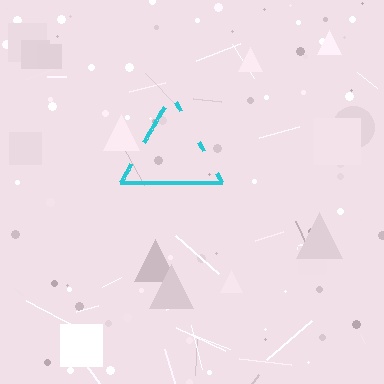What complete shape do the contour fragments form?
The contour fragments form a triangle.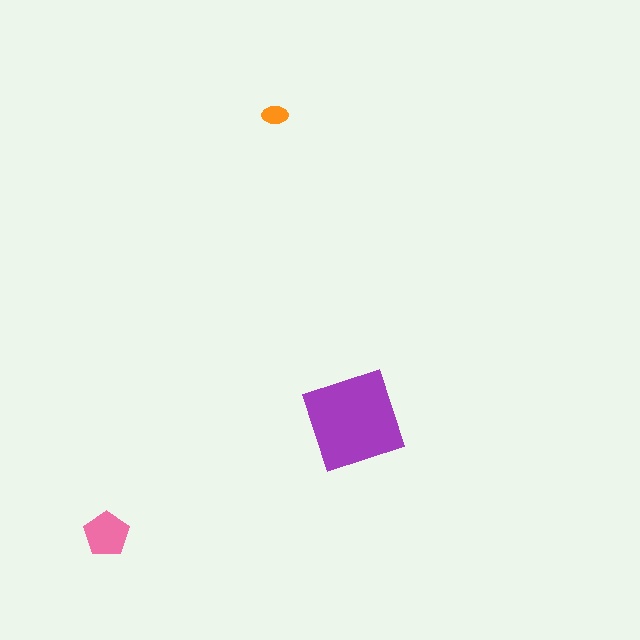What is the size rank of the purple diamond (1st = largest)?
1st.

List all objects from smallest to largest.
The orange ellipse, the pink pentagon, the purple diamond.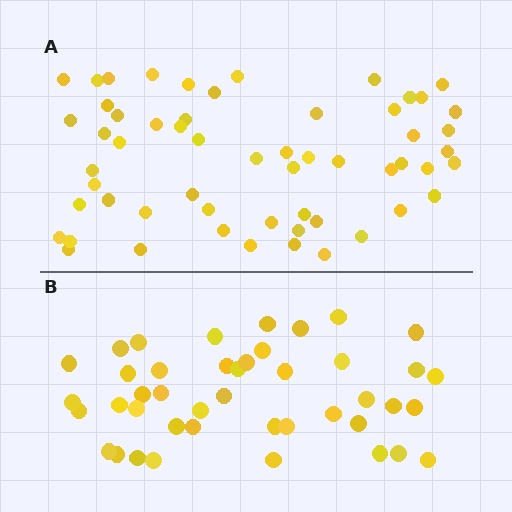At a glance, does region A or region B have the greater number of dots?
Region A (the top region) has more dots.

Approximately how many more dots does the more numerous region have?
Region A has approximately 15 more dots than region B.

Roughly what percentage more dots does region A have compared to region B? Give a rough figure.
About 35% more.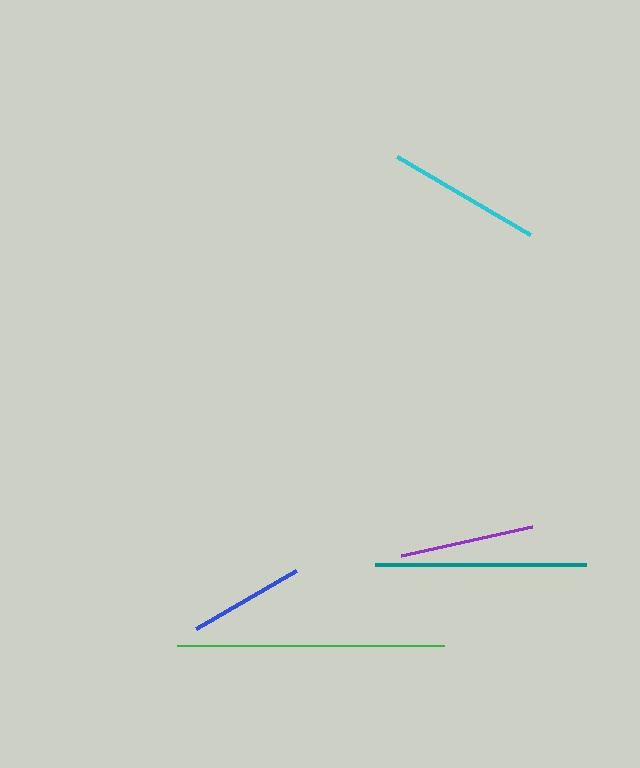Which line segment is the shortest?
The blue line is the shortest at approximately 116 pixels.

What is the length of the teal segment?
The teal segment is approximately 211 pixels long.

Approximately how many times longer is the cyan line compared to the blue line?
The cyan line is approximately 1.3 times the length of the blue line.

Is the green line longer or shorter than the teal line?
The green line is longer than the teal line.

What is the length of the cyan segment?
The cyan segment is approximately 155 pixels long.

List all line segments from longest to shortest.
From longest to shortest: green, teal, cyan, purple, blue.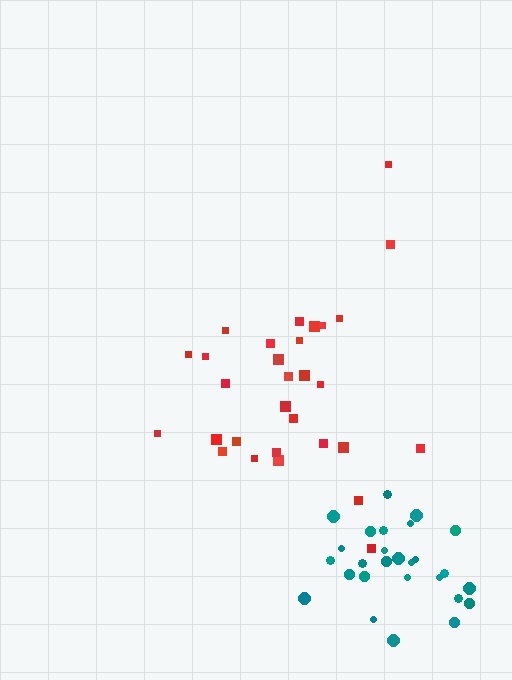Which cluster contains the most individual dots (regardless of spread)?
Red (30).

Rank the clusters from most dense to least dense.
teal, red.